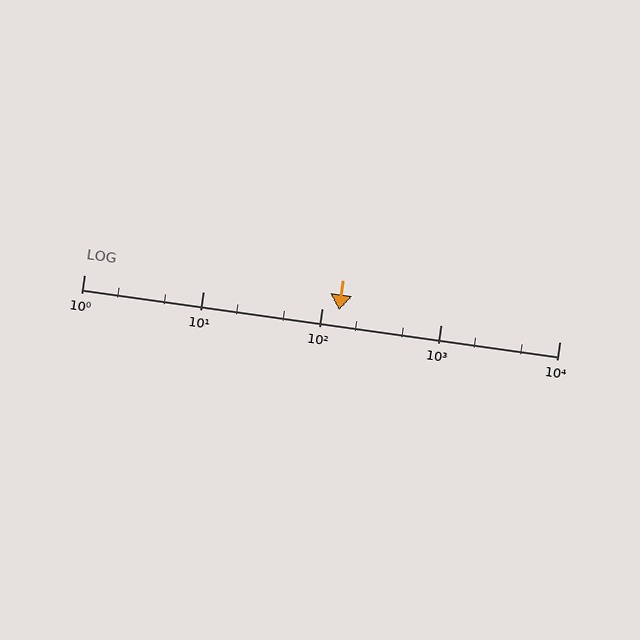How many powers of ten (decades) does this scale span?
The scale spans 4 decades, from 1 to 10000.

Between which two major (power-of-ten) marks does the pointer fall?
The pointer is between 100 and 1000.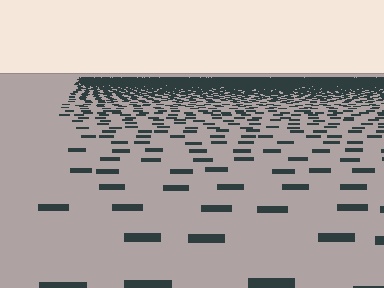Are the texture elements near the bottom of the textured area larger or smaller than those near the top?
Larger. Near the bottom, elements are closer to the viewer and appear at a bigger on-screen size.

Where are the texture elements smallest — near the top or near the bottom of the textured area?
Near the top.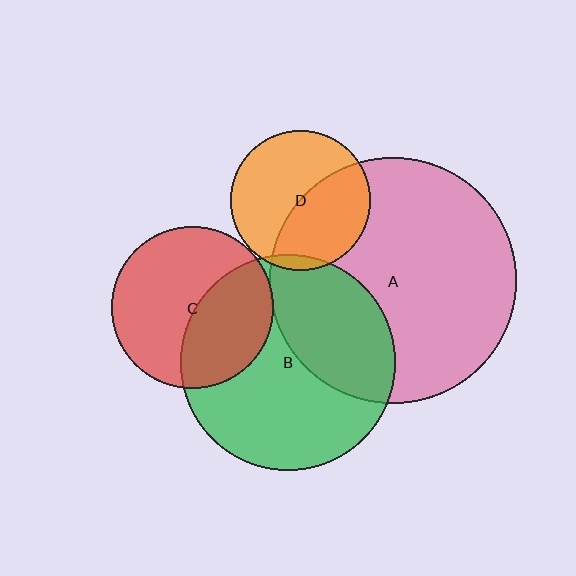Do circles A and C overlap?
Yes.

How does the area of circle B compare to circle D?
Approximately 2.4 times.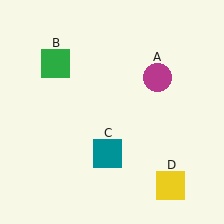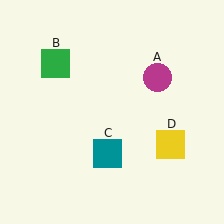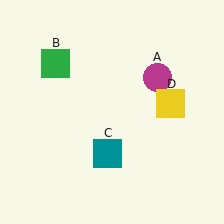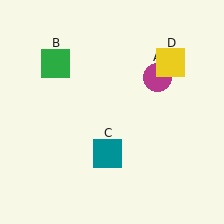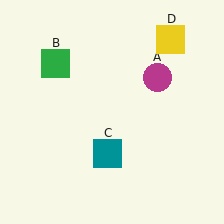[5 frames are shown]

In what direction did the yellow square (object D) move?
The yellow square (object D) moved up.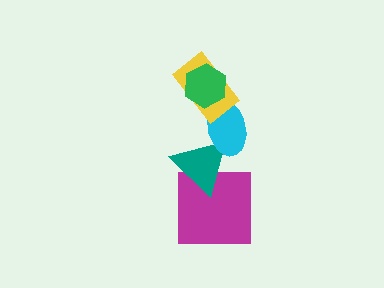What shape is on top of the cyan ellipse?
The yellow rectangle is on top of the cyan ellipse.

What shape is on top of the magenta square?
The teal triangle is on top of the magenta square.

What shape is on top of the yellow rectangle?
The green hexagon is on top of the yellow rectangle.